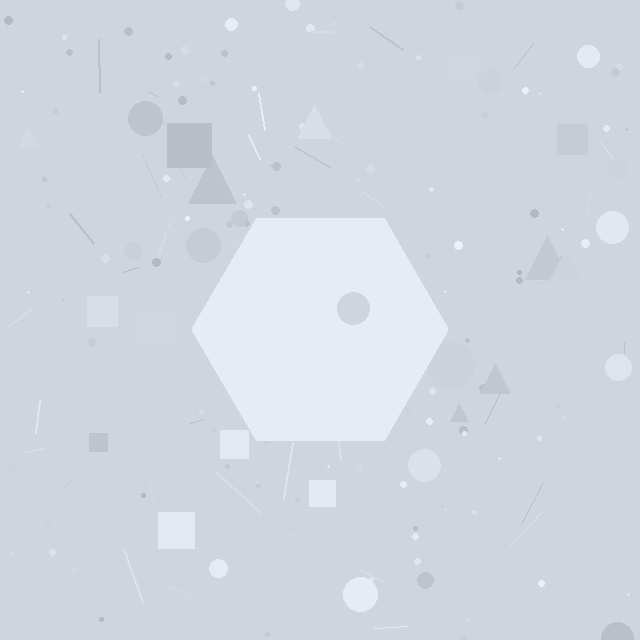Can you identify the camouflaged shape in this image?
The camouflaged shape is a hexagon.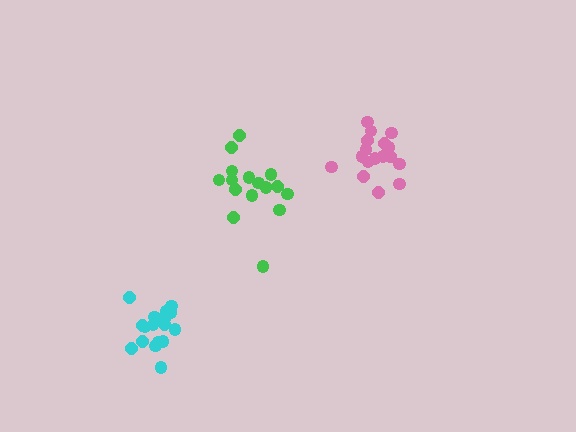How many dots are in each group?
Group 1: 16 dots, Group 2: 18 dots, Group 3: 17 dots (51 total).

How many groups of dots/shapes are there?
There are 3 groups.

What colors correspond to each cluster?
The clusters are colored: green, pink, cyan.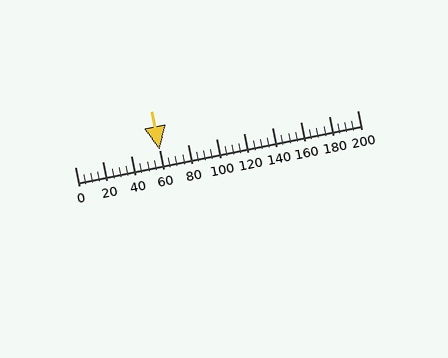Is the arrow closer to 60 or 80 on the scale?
The arrow is closer to 60.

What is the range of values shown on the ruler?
The ruler shows values from 0 to 200.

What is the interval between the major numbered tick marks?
The major tick marks are spaced 20 units apart.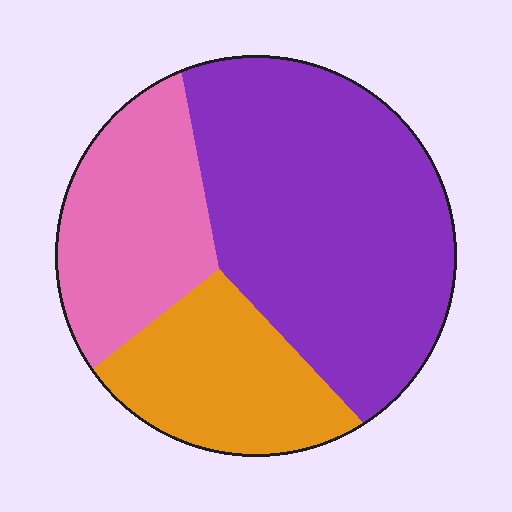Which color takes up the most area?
Purple, at roughly 55%.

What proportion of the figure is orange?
Orange takes up about one fifth (1/5) of the figure.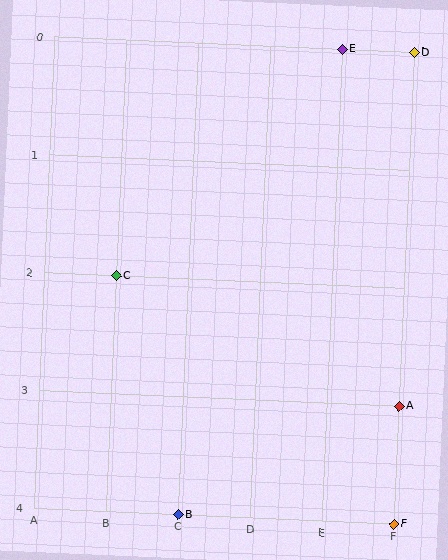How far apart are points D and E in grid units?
Points D and E are 1 column apart.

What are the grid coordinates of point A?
Point A is at grid coordinates (F, 3).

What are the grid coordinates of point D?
Point D is at grid coordinates (F, 0).